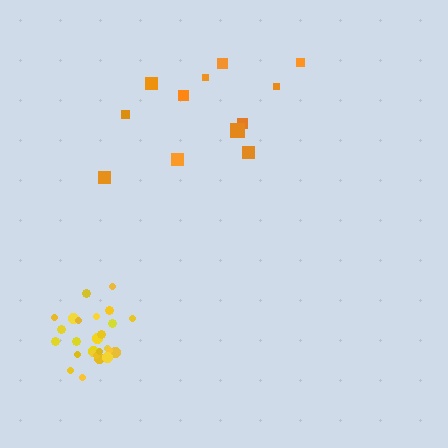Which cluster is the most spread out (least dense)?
Orange.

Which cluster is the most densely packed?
Yellow.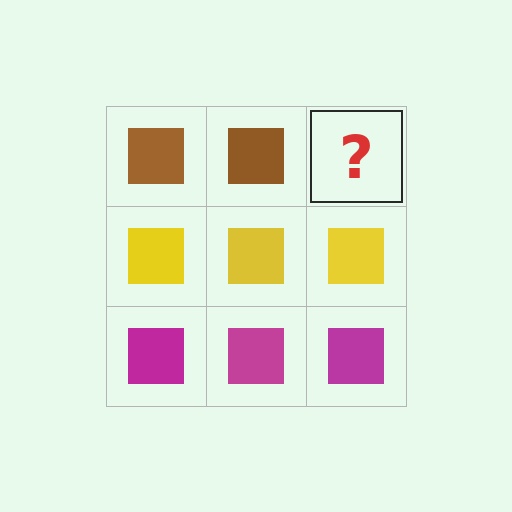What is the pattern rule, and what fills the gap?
The rule is that each row has a consistent color. The gap should be filled with a brown square.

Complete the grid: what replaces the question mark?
The question mark should be replaced with a brown square.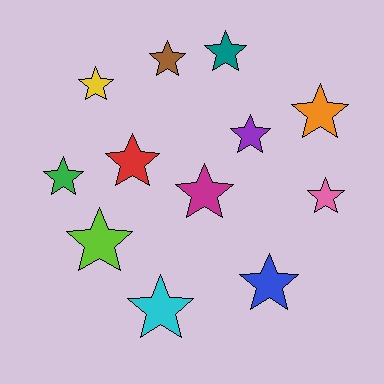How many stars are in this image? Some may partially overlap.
There are 12 stars.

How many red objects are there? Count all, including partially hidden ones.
There is 1 red object.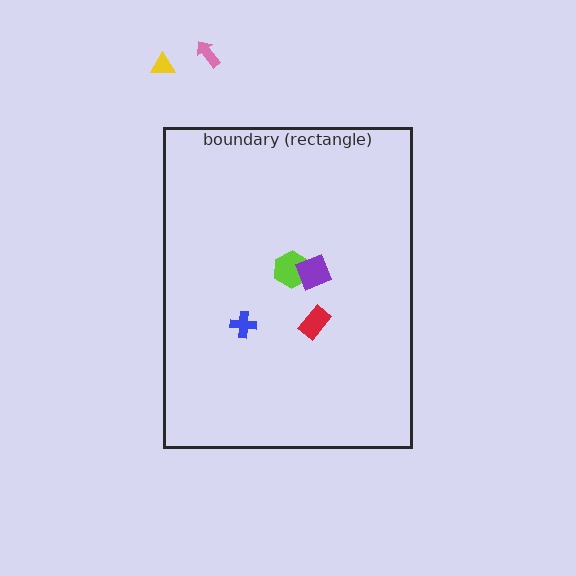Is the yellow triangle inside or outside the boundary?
Outside.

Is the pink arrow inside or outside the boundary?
Outside.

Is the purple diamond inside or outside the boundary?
Inside.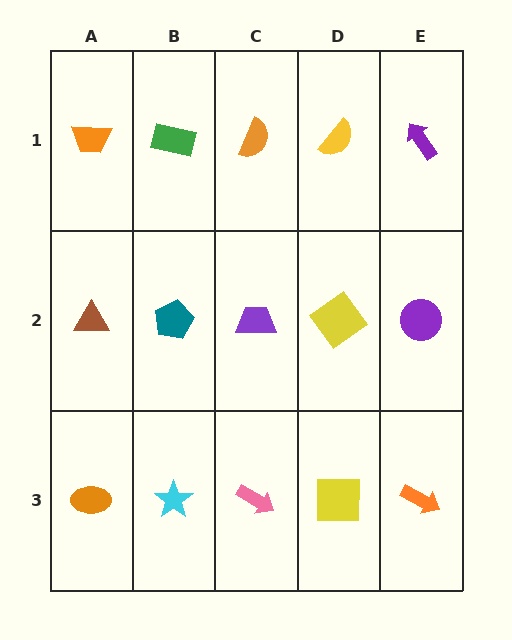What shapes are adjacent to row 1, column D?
A yellow diamond (row 2, column D), an orange semicircle (row 1, column C), a purple arrow (row 1, column E).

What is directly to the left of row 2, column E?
A yellow diamond.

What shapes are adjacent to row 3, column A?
A brown triangle (row 2, column A), a cyan star (row 3, column B).